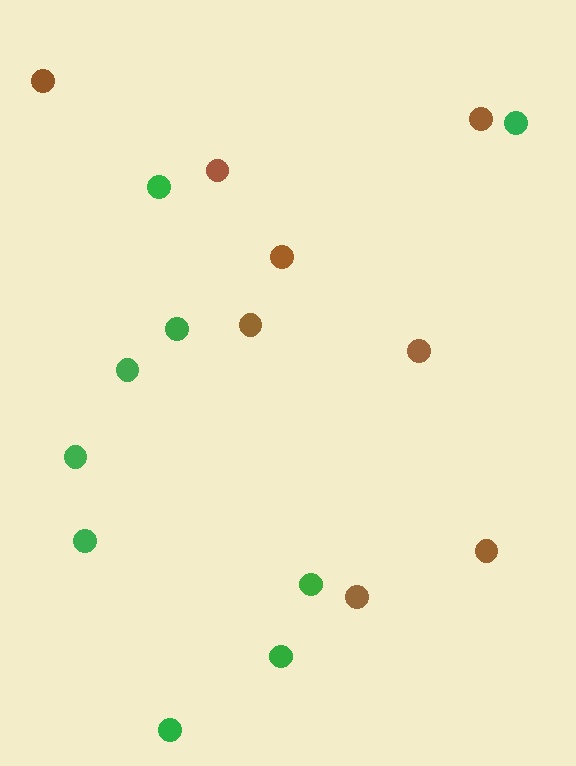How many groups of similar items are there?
There are 2 groups: one group of brown circles (8) and one group of green circles (9).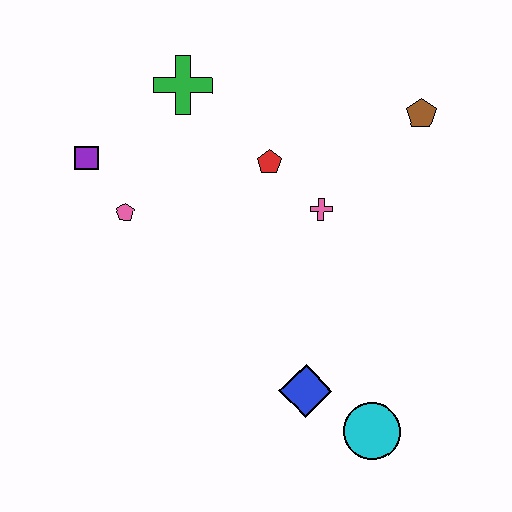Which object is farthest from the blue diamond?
The green cross is farthest from the blue diamond.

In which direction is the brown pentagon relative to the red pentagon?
The brown pentagon is to the right of the red pentagon.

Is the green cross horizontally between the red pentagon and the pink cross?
No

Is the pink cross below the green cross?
Yes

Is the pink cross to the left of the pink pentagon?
No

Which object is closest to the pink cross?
The red pentagon is closest to the pink cross.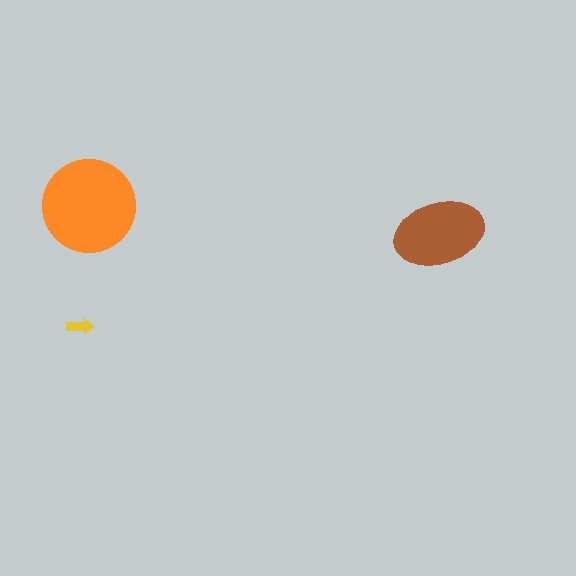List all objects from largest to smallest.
The orange circle, the brown ellipse, the yellow arrow.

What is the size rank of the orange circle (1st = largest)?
1st.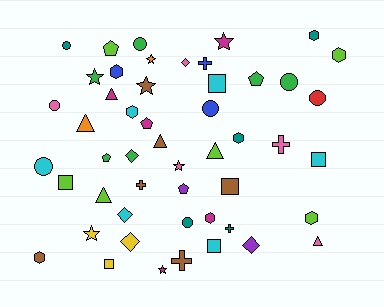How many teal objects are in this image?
There are 5 teal objects.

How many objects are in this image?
There are 50 objects.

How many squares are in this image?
There are 6 squares.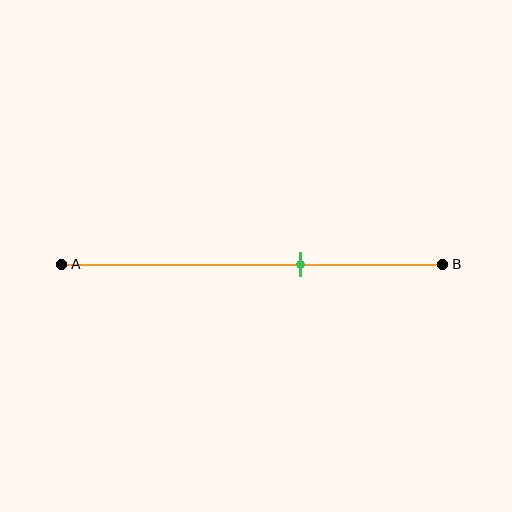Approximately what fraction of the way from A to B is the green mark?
The green mark is approximately 65% of the way from A to B.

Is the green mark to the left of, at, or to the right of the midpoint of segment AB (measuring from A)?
The green mark is to the right of the midpoint of segment AB.